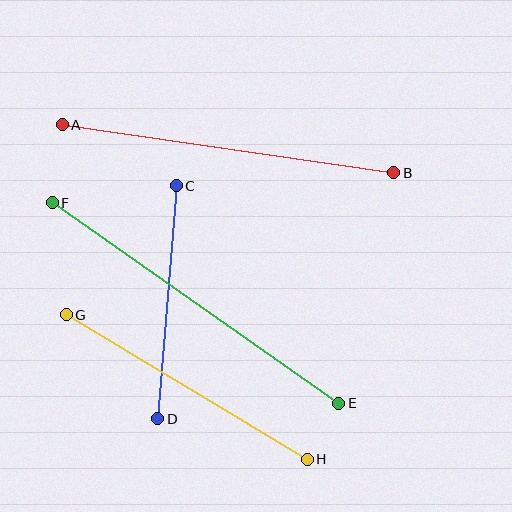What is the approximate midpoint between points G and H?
The midpoint is at approximately (187, 387) pixels.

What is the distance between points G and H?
The distance is approximately 281 pixels.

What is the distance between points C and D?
The distance is approximately 234 pixels.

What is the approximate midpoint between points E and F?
The midpoint is at approximately (196, 303) pixels.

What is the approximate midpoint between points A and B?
The midpoint is at approximately (228, 149) pixels.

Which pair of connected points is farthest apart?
Points E and F are farthest apart.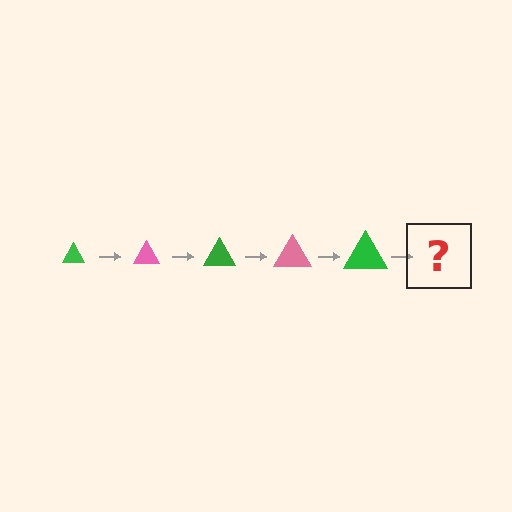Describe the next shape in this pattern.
It should be a pink triangle, larger than the previous one.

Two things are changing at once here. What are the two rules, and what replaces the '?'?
The two rules are that the triangle grows larger each step and the color cycles through green and pink. The '?' should be a pink triangle, larger than the previous one.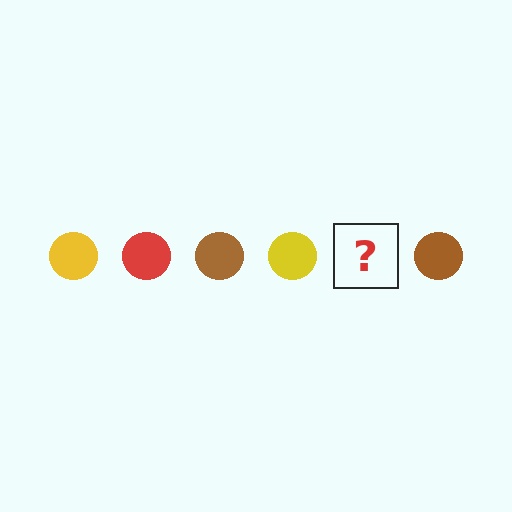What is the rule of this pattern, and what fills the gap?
The rule is that the pattern cycles through yellow, red, brown circles. The gap should be filled with a red circle.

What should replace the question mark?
The question mark should be replaced with a red circle.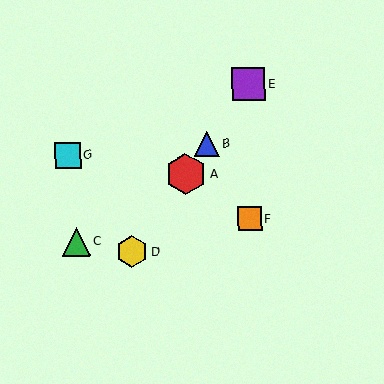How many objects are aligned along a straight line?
4 objects (A, B, D, E) are aligned along a straight line.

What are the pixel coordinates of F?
Object F is at (250, 219).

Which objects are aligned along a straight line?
Objects A, B, D, E are aligned along a straight line.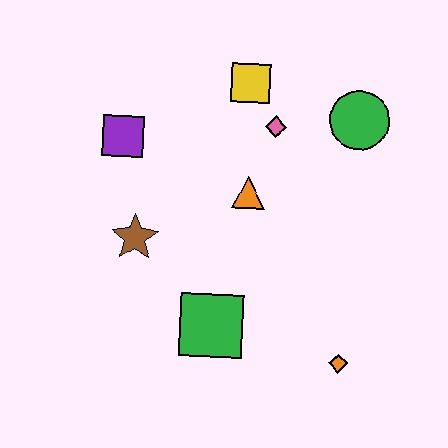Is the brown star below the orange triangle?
Yes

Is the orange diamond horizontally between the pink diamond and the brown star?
No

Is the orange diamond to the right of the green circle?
No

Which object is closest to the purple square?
The brown star is closest to the purple square.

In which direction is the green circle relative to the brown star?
The green circle is to the right of the brown star.